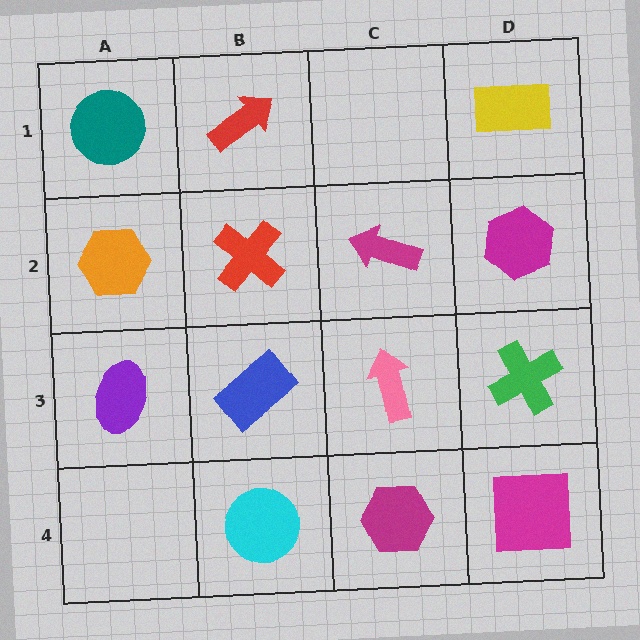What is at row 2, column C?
A magenta arrow.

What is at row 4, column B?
A cyan circle.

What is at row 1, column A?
A teal circle.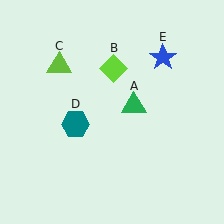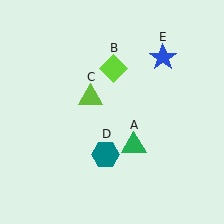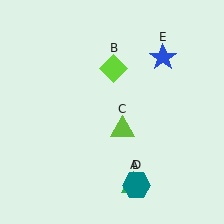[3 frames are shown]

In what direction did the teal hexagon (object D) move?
The teal hexagon (object D) moved down and to the right.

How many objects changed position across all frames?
3 objects changed position: green triangle (object A), lime triangle (object C), teal hexagon (object D).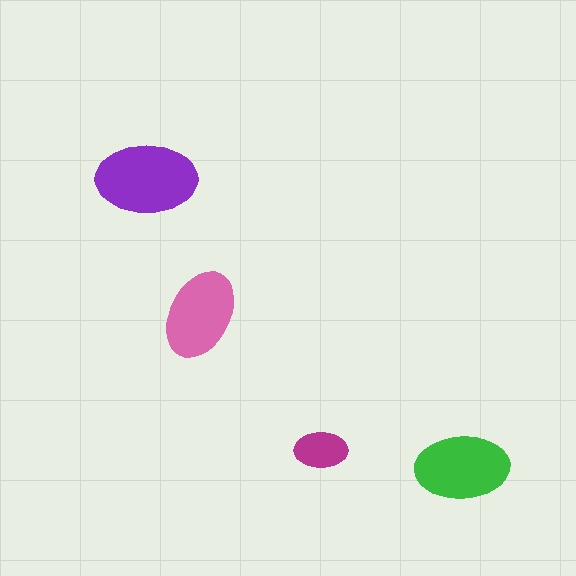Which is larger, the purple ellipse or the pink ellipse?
The purple one.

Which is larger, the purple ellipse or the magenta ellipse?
The purple one.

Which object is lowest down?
The green ellipse is bottommost.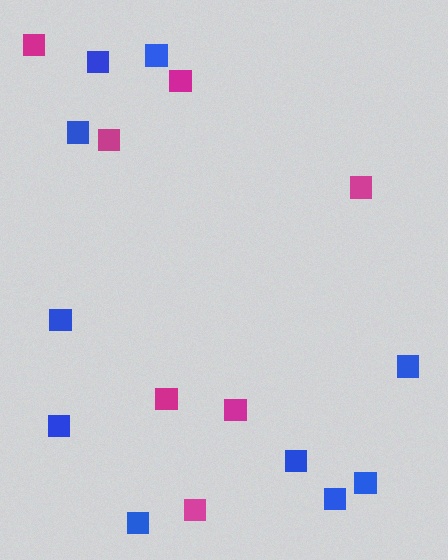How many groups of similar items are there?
There are 2 groups: one group of blue squares (10) and one group of magenta squares (7).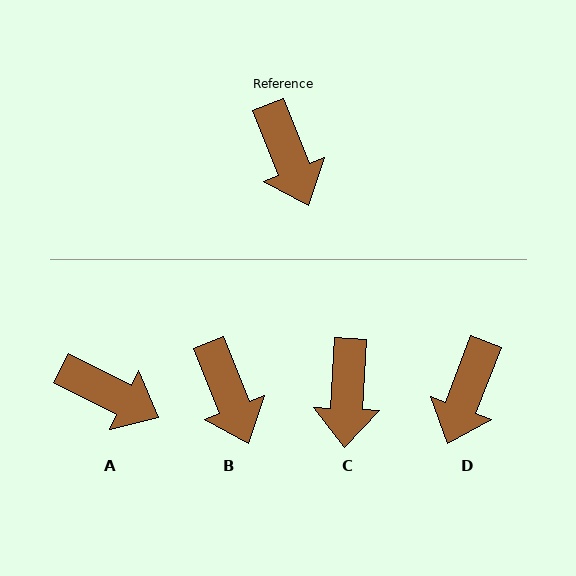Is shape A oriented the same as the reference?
No, it is off by about 42 degrees.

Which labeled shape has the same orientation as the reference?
B.